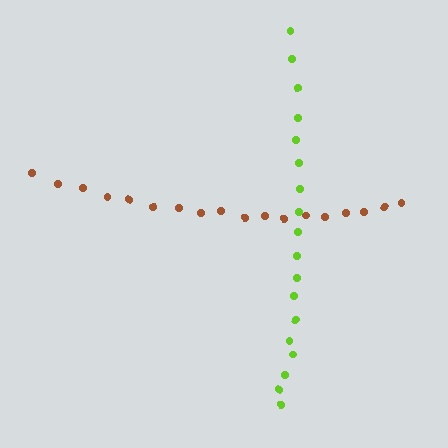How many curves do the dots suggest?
There are 2 distinct paths.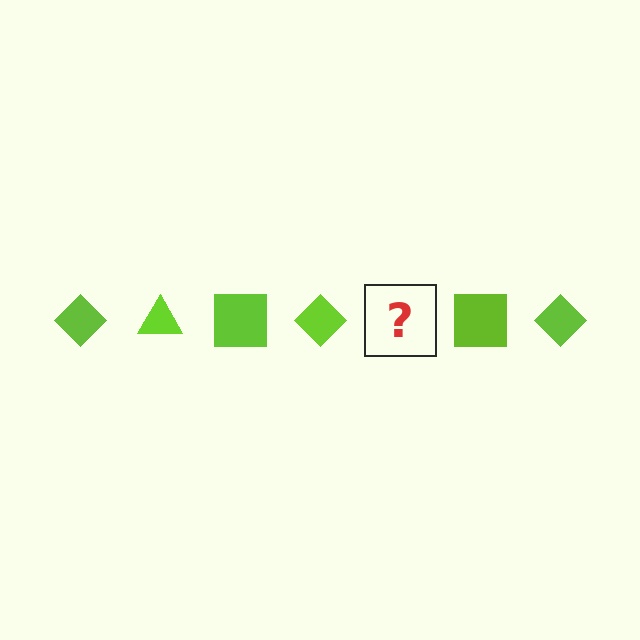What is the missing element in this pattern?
The missing element is a lime triangle.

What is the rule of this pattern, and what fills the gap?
The rule is that the pattern cycles through diamond, triangle, square shapes in lime. The gap should be filled with a lime triangle.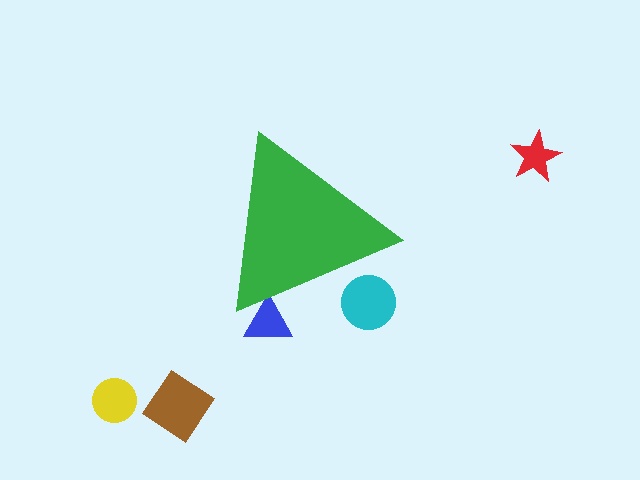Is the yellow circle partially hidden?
No, the yellow circle is fully visible.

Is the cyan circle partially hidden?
Yes, the cyan circle is partially hidden behind the green triangle.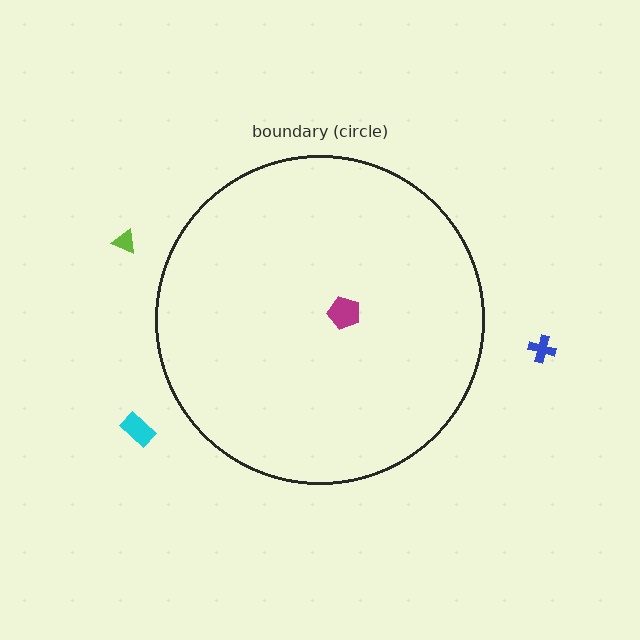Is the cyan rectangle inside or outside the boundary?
Outside.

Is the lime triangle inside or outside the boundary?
Outside.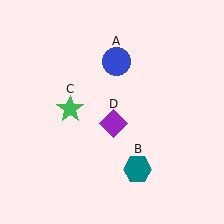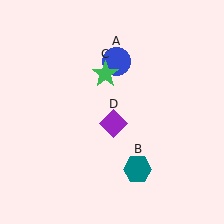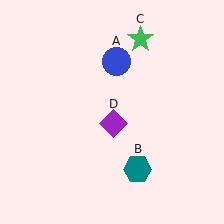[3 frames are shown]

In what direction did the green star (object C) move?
The green star (object C) moved up and to the right.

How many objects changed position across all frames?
1 object changed position: green star (object C).